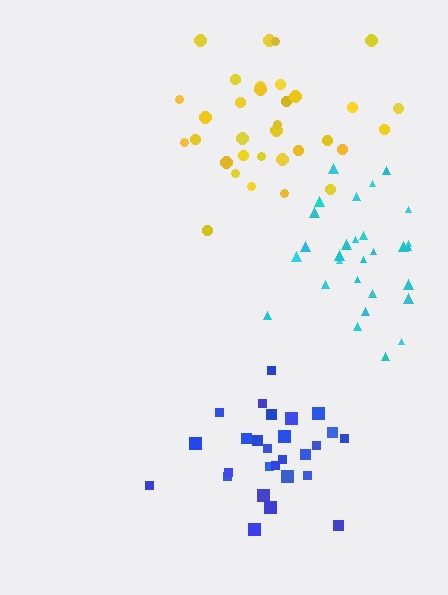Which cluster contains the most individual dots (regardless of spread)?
Yellow (33).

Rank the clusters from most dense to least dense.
blue, cyan, yellow.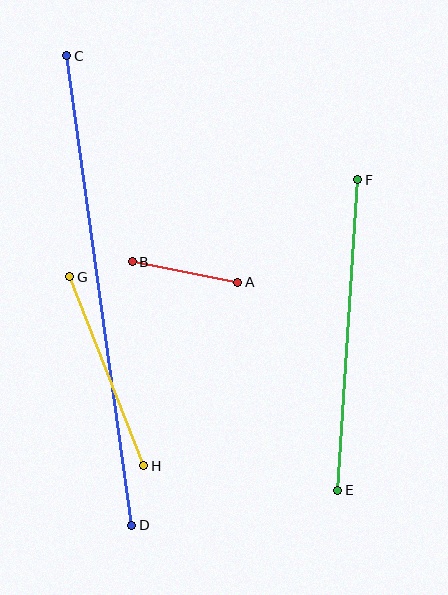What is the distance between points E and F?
The distance is approximately 311 pixels.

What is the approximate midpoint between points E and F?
The midpoint is at approximately (348, 335) pixels.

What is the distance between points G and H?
The distance is approximately 203 pixels.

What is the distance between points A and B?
The distance is approximately 108 pixels.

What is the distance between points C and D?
The distance is approximately 474 pixels.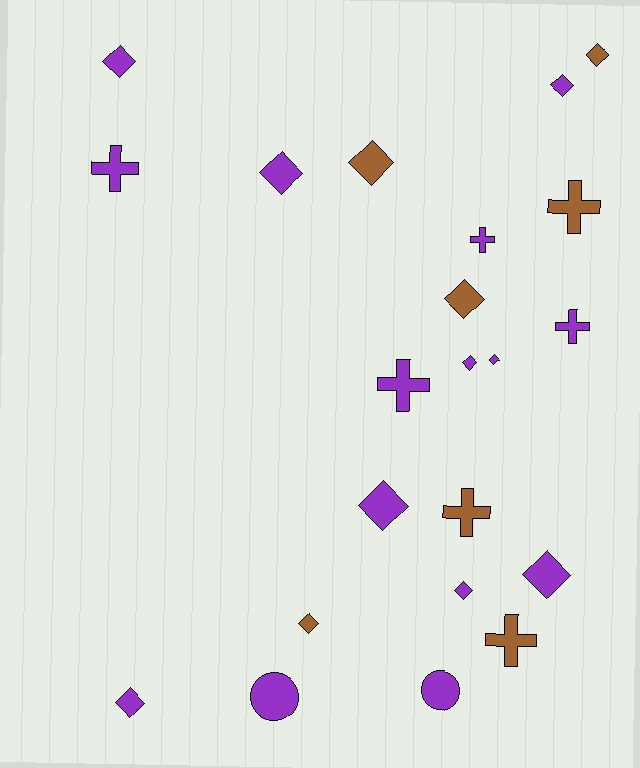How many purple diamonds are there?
There are 9 purple diamonds.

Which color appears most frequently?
Purple, with 15 objects.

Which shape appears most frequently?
Diamond, with 13 objects.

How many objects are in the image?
There are 22 objects.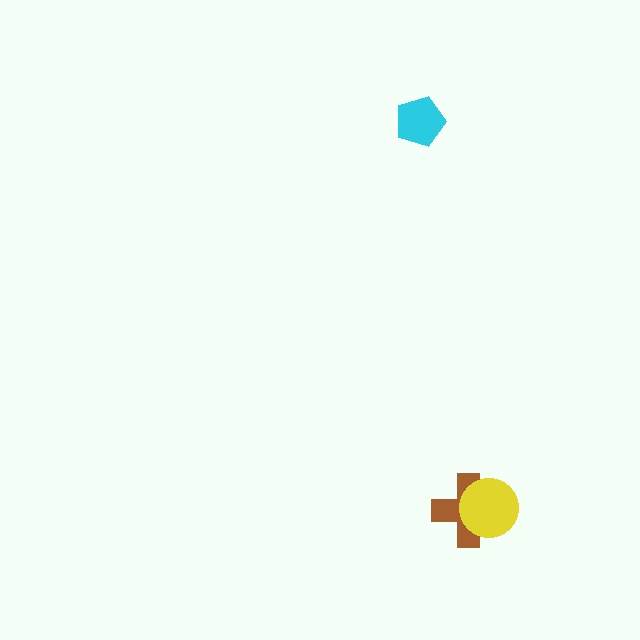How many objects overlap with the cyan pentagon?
0 objects overlap with the cyan pentagon.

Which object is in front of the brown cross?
The yellow circle is in front of the brown cross.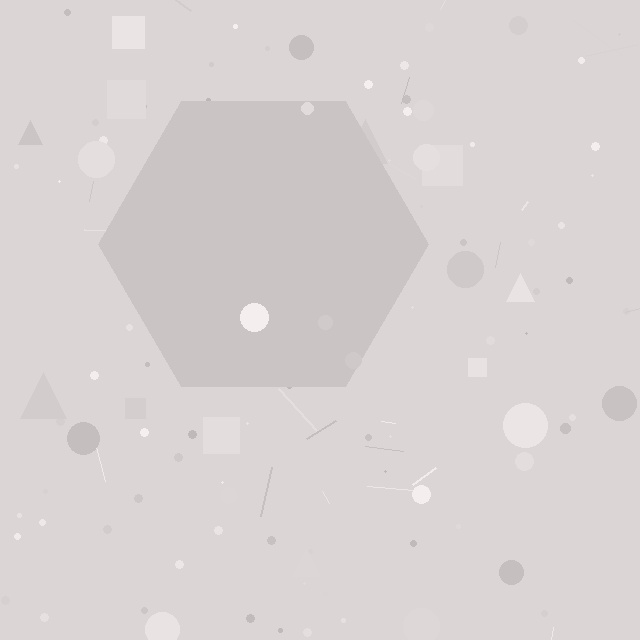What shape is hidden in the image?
A hexagon is hidden in the image.